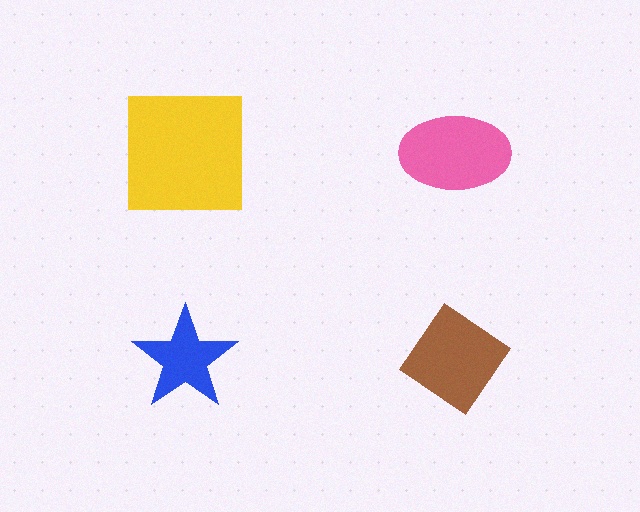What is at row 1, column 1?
A yellow square.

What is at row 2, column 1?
A blue star.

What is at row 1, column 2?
A pink ellipse.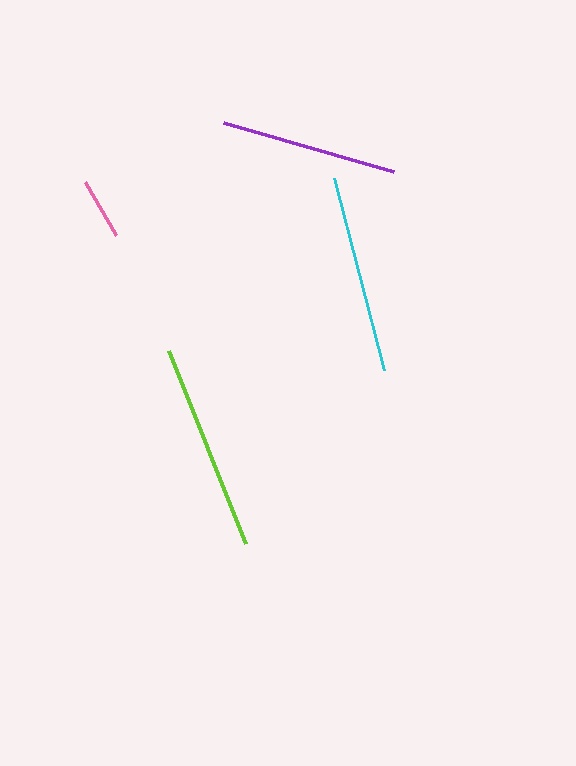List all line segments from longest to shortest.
From longest to shortest: lime, cyan, purple, pink.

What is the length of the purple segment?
The purple segment is approximately 177 pixels long.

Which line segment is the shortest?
The pink line is the shortest at approximately 61 pixels.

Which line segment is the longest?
The lime line is the longest at approximately 208 pixels.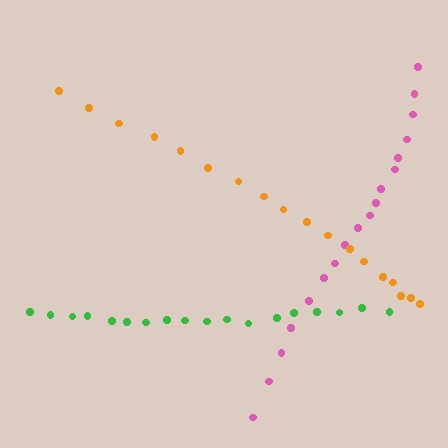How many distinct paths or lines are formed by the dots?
There are 3 distinct paths.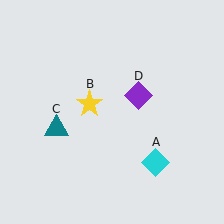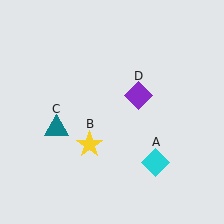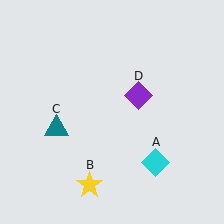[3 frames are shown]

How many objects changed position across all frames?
1 object changed position: yellow star (object B).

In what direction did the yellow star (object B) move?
The yellow star (object B) moved down.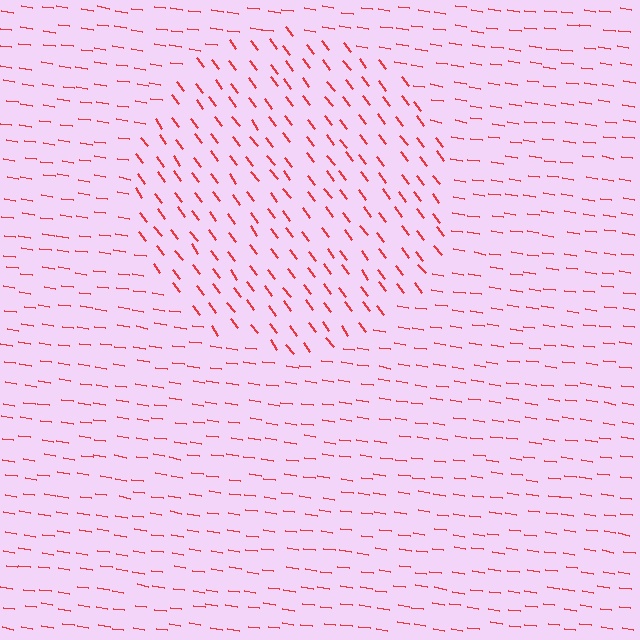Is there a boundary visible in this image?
Yes, there is a texture boundary formed by a change in line orientation.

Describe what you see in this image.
The image is filled with small red line segments. A circle region in the image has lines oriented differently from the surrounding lines, creating a visible texture boundary.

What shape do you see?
I see a circle.